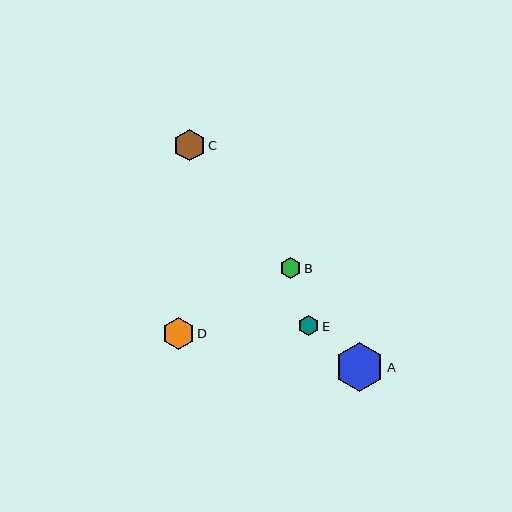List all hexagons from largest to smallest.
From largest to smallest: A, D, C, B, E.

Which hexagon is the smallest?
Hexagon E is the smallest with a size of approximately 21 pixels.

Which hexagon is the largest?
Hexagon A is the largest with a size of approximately 49 pixels.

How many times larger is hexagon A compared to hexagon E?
Hexagon A is approximately 2.4 times the size of hexagon E.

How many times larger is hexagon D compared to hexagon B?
Hexagon D is approximately 1.5 times the size of hexagon B.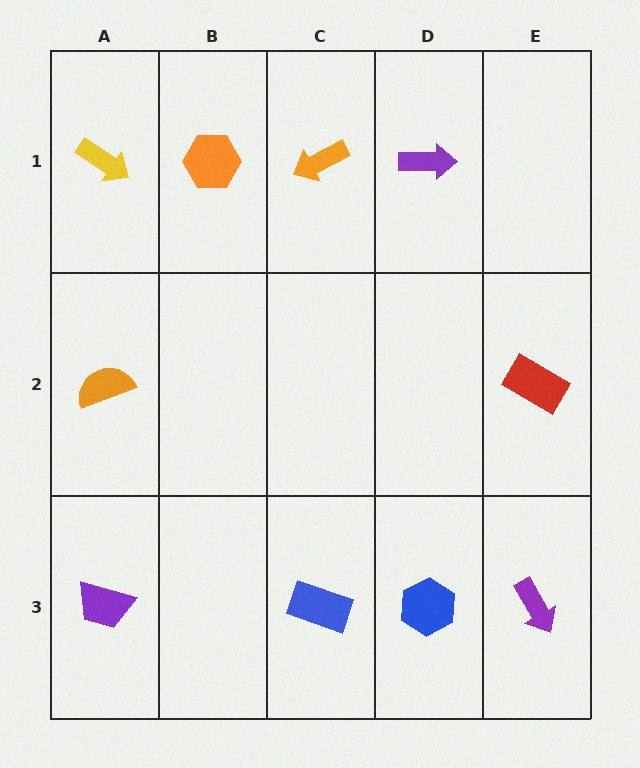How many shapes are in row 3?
4 shapes.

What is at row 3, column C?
A blue rectangle.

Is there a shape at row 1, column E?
No, that cell is empty.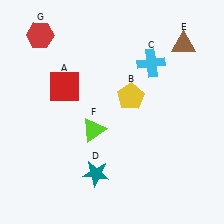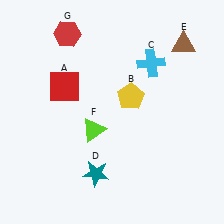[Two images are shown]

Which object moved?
The red hexagon (G) moved right.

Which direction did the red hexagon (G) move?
The red hexagon (G) moved right.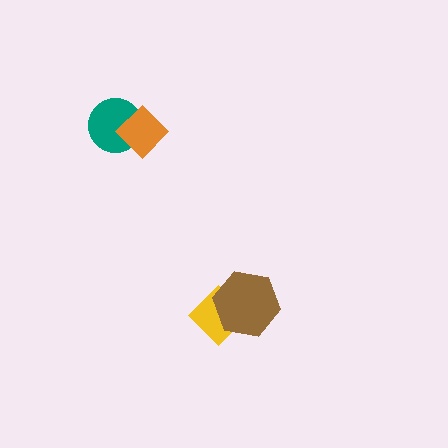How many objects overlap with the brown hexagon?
1 object overlaps with the brown hexagon.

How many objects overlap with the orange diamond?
1 object overlaps with the orange diamond.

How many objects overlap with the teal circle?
1 object overlaps with the teal circle.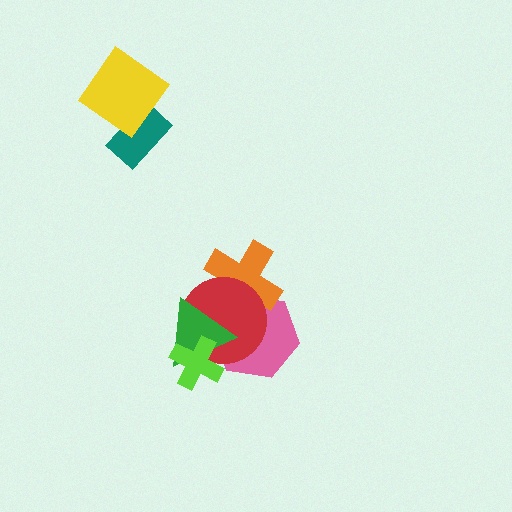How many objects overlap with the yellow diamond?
1 object overlaps with the yellow diamond.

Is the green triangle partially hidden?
Yes, it is partially covered by another shape.